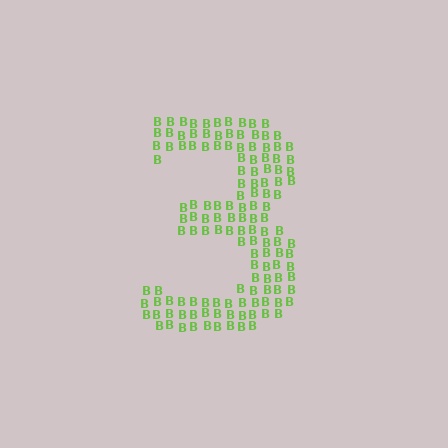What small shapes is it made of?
It is made of small letter B's.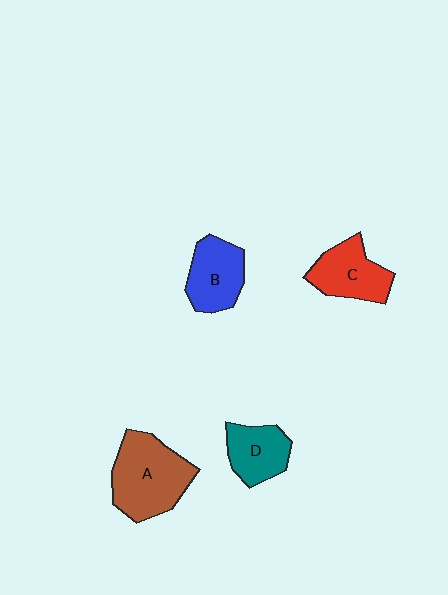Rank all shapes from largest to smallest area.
From largest to smallest: A (brown), C (red), B (blue), D (teal).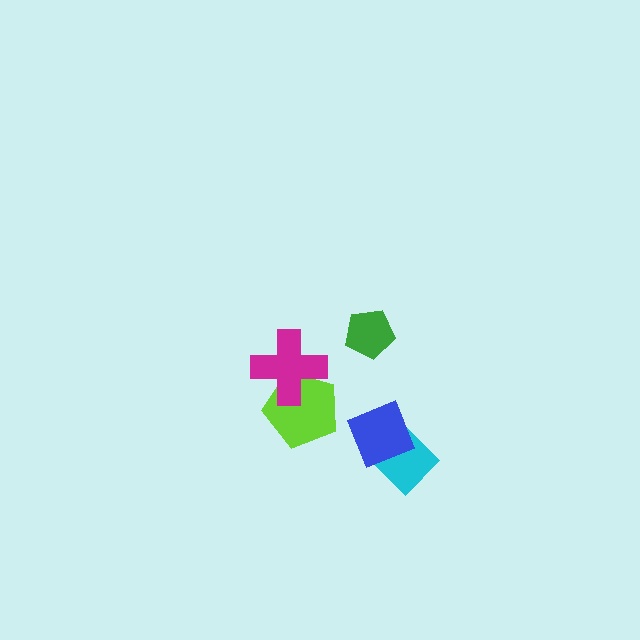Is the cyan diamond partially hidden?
Yes, it is partially covered by another shape.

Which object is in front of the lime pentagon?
The magenta cross is in front of the lime pentagon.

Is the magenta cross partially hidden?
No, no other shape covers it.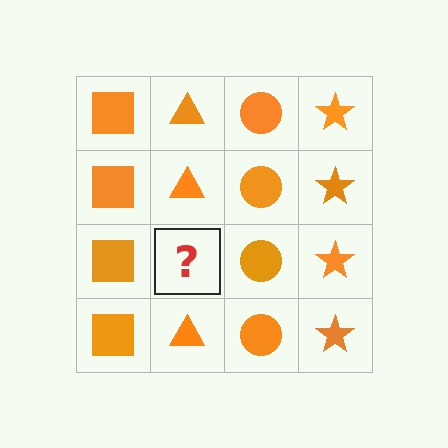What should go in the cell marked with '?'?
The missing cell should contain an orange triangle.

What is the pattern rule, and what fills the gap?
The rule is that each column has a consistent shape. The gap should be filled with an orange triangle.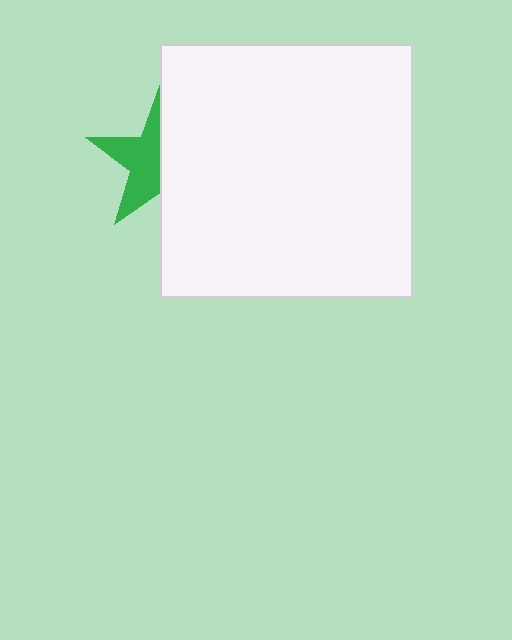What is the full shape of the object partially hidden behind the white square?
The partially hidden object is a green star.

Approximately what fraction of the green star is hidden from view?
Roughly 51% of the green star is hidden behind the white square.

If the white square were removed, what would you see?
You would see the complete green star.